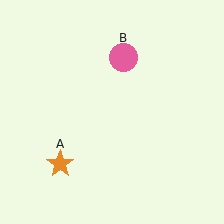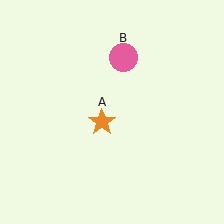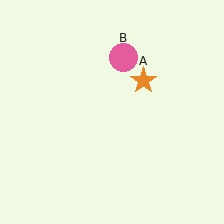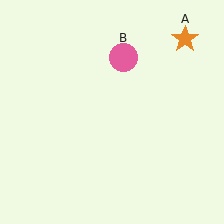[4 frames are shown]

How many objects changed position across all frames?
1 object changed position: orange star (object A).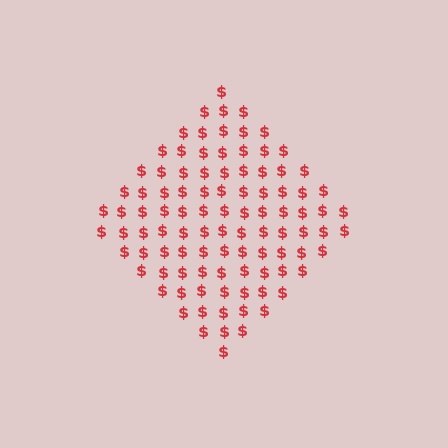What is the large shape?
The large shape is a diamond.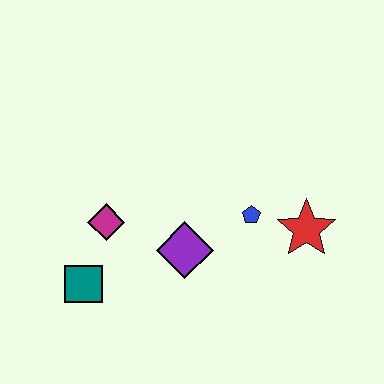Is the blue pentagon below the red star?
No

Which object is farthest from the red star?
The teal square is farthest from the red star.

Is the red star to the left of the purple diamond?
No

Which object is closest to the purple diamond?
The blue pentagon is closest to the purple diamond.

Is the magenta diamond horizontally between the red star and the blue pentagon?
No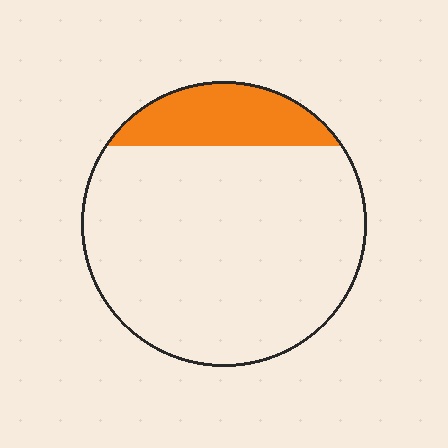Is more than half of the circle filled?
No.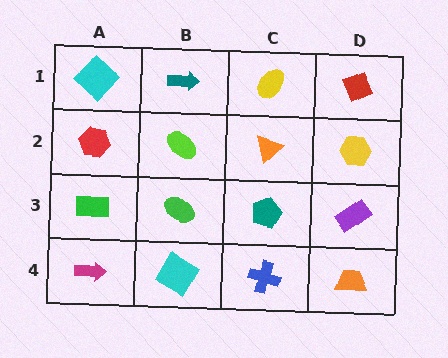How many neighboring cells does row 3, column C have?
4.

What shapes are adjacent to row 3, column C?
An orange triangle (row 2, column C), a blue cross (row 4, column C), a green ellipse (row 3, column B), a purple rectangle (row 3, column D).